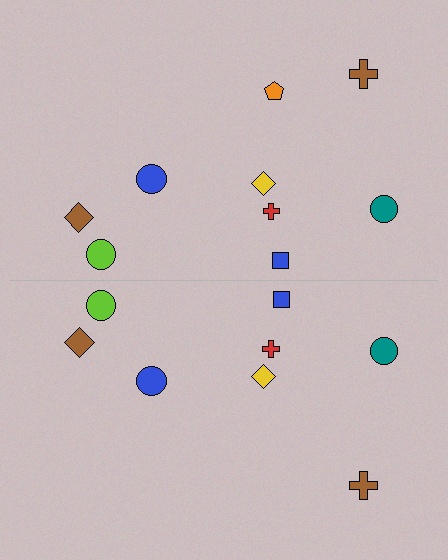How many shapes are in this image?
There are 17 shapes in this image.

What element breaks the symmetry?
A orange pentagon is missing from the bottom side.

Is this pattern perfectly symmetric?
No, the pattern is not perfectly symmetric. A orange pentagon is missing from the bottom side.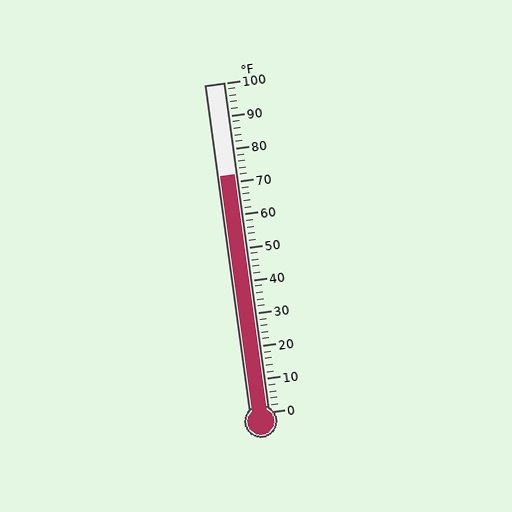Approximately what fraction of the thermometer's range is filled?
The thermometer is filled to approximately 70% of its range.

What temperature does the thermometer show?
The thermometer shows approximately 72°F.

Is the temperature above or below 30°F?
The temperature is above 30°F.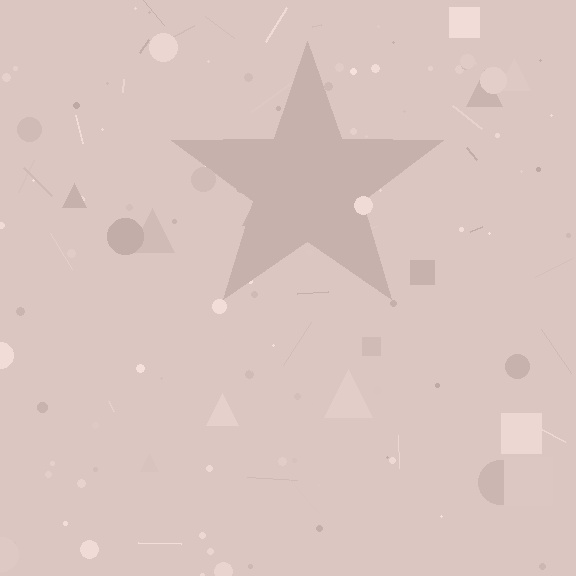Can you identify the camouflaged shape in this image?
The camouflaged shape is a star.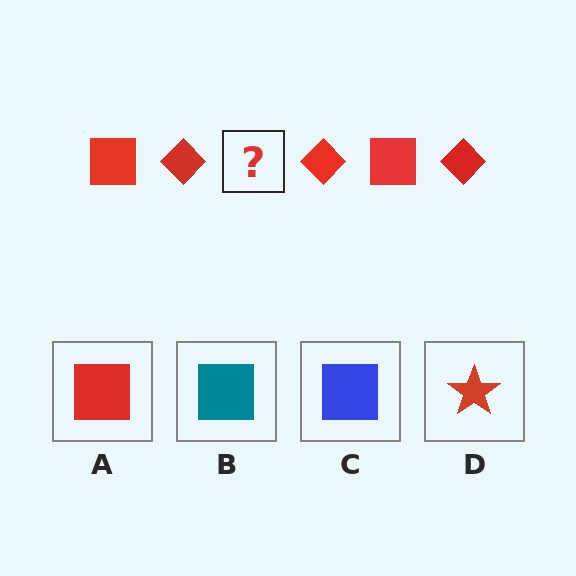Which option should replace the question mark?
Option A.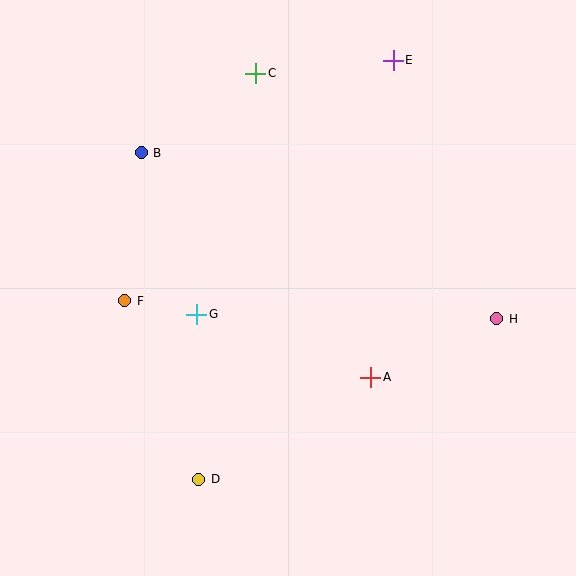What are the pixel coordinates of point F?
Point F is at (125, 301).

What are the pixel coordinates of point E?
Point E is at (393, 60).